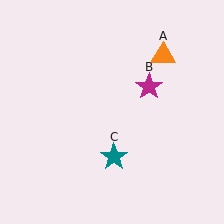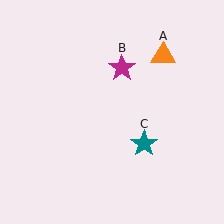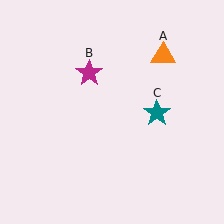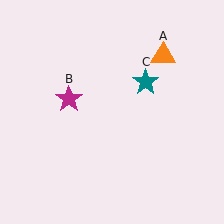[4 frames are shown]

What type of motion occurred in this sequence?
The magenta star (object B), teal star (object C) rotated counterclockwise around the center of the scene.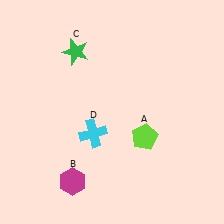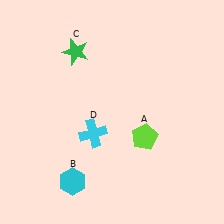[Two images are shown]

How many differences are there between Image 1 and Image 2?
There is 1 difference between the two images.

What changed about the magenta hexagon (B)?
In Image 1, B is magenta. In Image 2, it changed to cyan.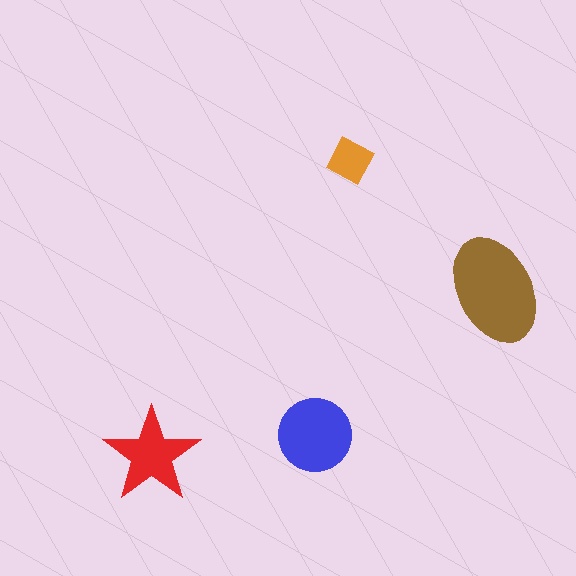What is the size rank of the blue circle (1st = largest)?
2nd.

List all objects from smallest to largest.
The orange diamond, the red star, the blue circle, the brown ellipse.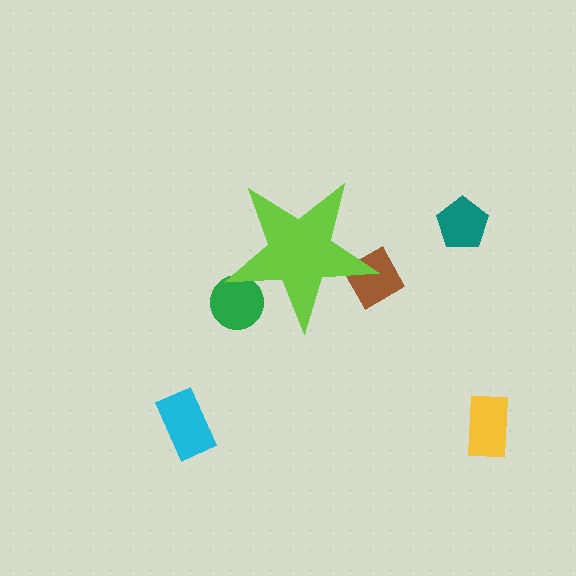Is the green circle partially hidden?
Yes, the green circle is partially hidden behind the lime star.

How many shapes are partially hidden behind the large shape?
2 shapes are partially hidden.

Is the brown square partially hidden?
Yes, the brown square is partially hidden behind the lime star.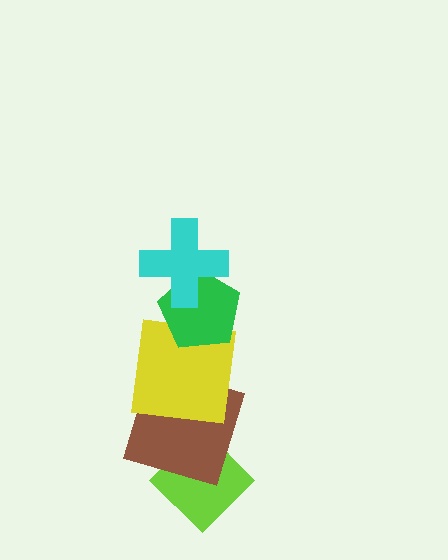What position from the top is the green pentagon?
The green pentagon is 2nd from the top.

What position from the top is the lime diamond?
The lime diamond is 5th from the top.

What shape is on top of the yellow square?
The green pentagon is on top of the yellow square.